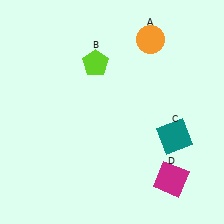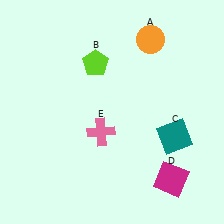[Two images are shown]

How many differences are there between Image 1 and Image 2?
There is 1 difference between the two images.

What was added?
A pink cross (E) was added in Image 2.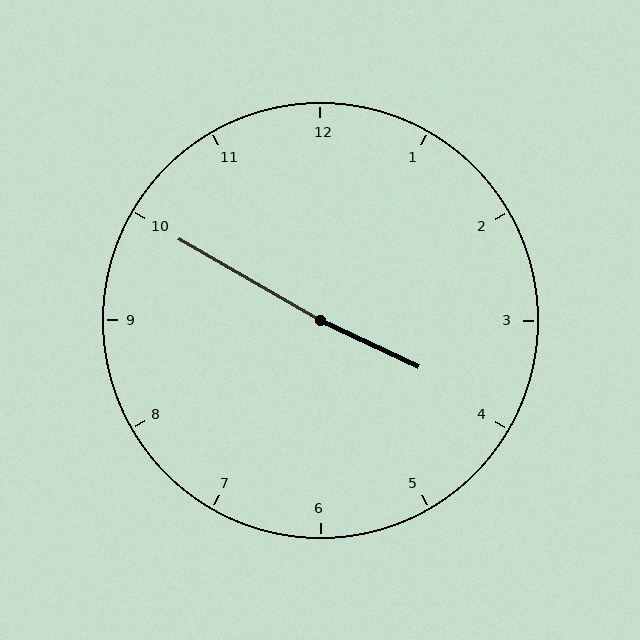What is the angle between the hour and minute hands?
Approximately 175 degrees.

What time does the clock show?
3:50.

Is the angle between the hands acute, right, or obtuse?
It is obtuse.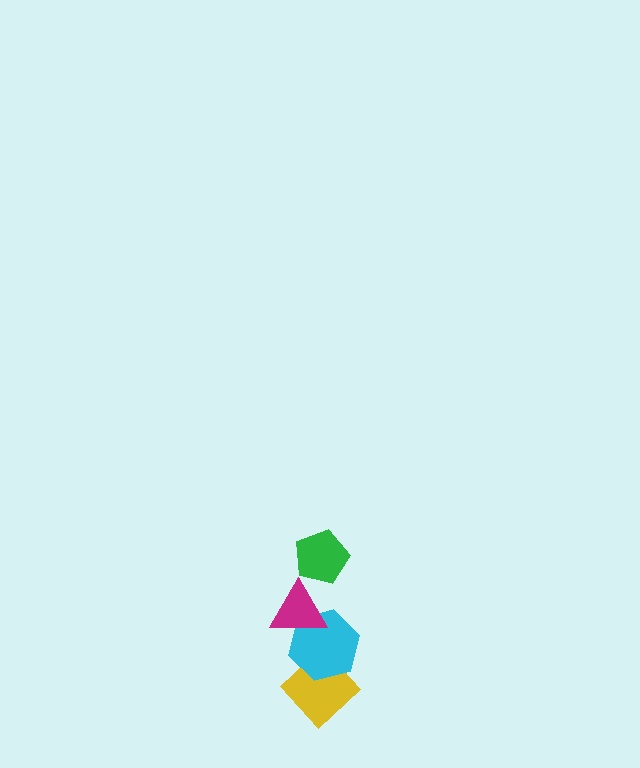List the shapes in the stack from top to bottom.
From top to bottom: the green pentagon, the magenta triangle, the cyan hexagon, the yellow diamond.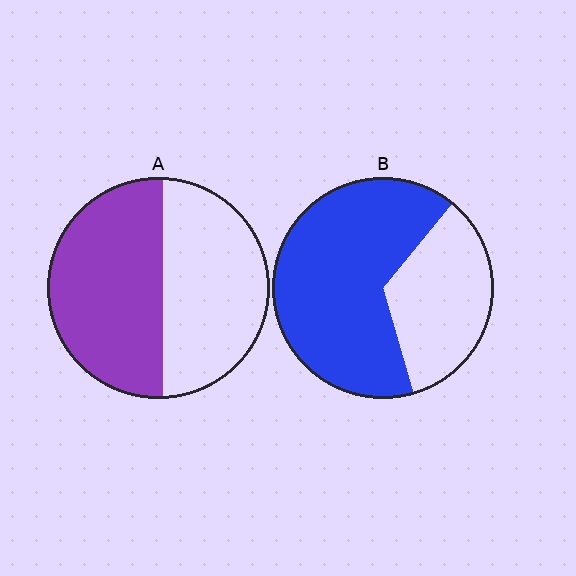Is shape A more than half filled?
Roughly half.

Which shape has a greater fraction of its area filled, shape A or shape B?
Shape B.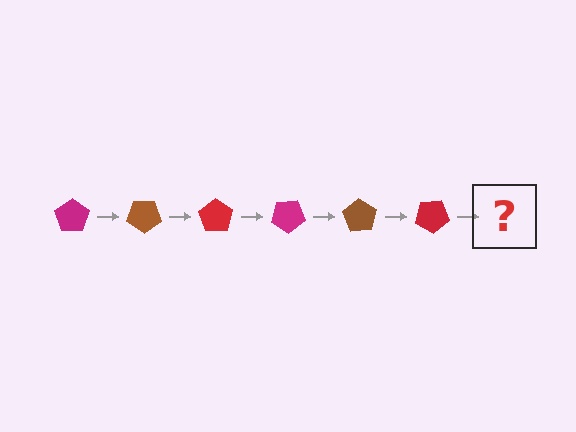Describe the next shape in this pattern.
It should be a magenta pentagon, rotated 210 degrees from the start.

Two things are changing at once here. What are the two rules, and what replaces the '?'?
The two rules are that it rotates 35 degrees each step and the color cycles through magenta, brown, and red. The '?' should be a magenta pentagon, rotated 210 degrees from the start.